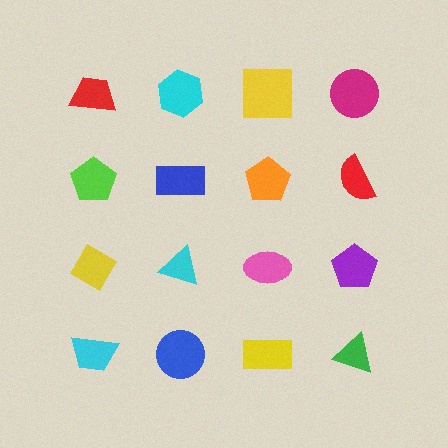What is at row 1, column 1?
A red trapezoid.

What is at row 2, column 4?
A red semicircle.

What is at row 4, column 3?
A yellow rectangle.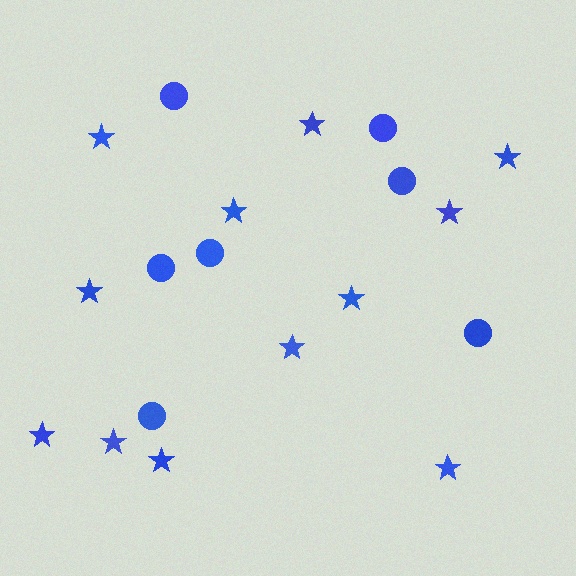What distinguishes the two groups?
There are 2 groups: one group of circles (7) and one group of stars (12).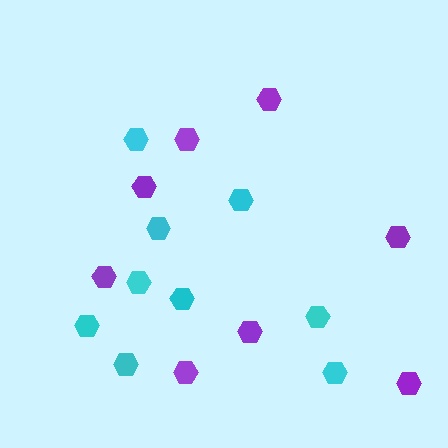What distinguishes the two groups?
There are 2 groups: one group of cyan hexagons (9) and one group of purple hexagons (8).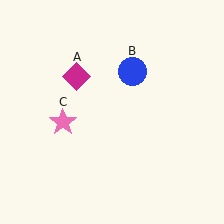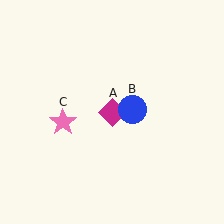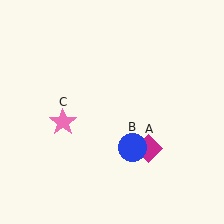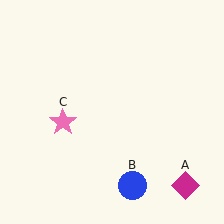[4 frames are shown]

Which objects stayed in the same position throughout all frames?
Pink star (object C) remained stationary.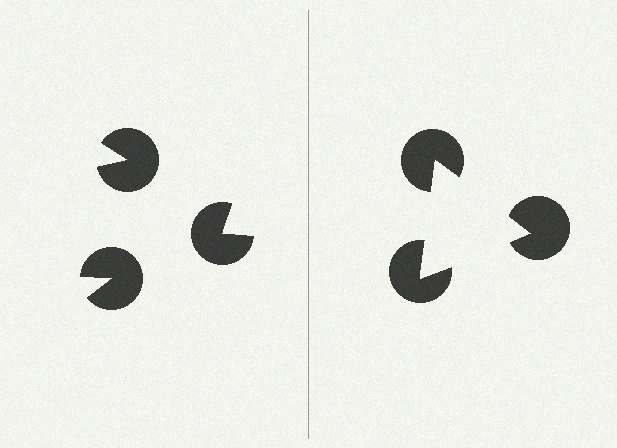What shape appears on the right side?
An illusory triangle.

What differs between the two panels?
The pac-man discs are positioned identically on both sides; only the wedge orientations differ. On the right they align to a triangle; on the left they are misaligned.